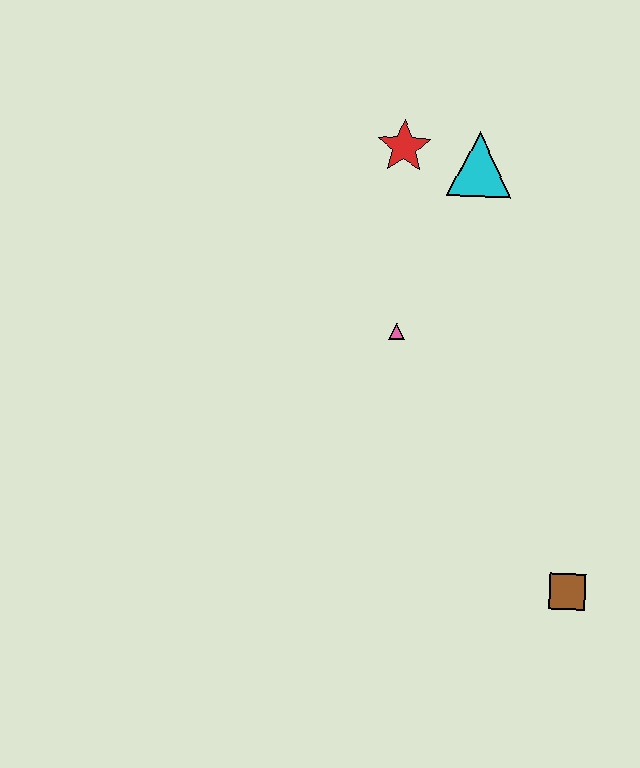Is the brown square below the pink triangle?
Yes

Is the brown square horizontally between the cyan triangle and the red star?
No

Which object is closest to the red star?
The cyan triangle is closest to the red star.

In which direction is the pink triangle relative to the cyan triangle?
The pink triangle is below the cyan triangle.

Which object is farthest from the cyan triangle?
The brown square is farthest from the cyan triangle.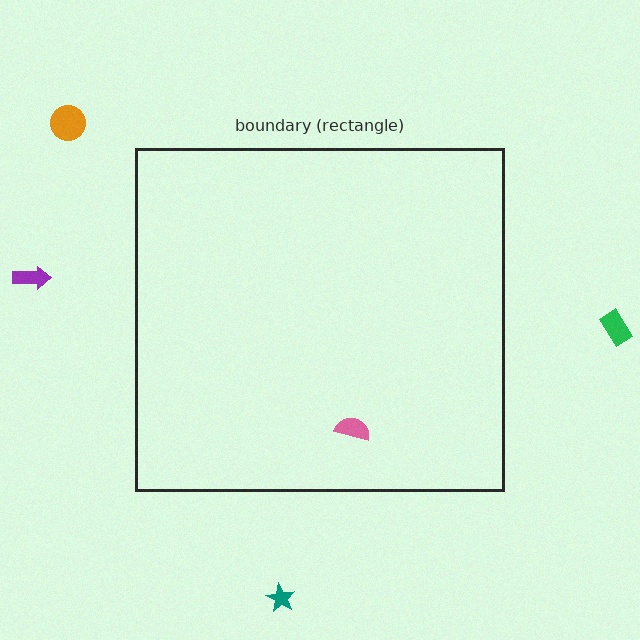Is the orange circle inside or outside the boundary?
Outside.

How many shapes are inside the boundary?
1 inside, 4 outside.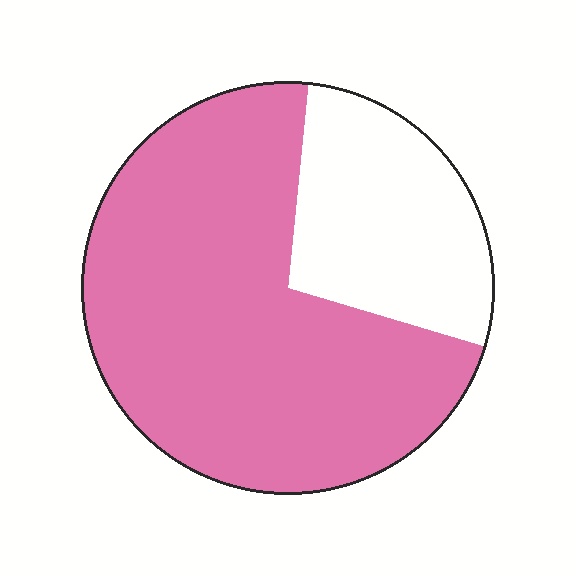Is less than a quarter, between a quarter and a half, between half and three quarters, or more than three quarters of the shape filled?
Between half and three quarters.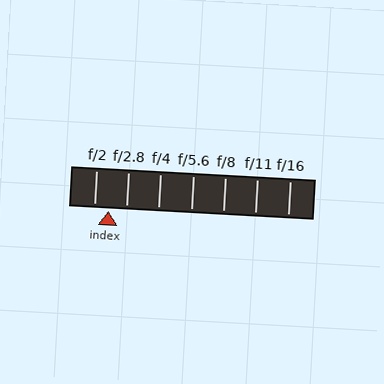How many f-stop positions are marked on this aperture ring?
There are 7 f-stop positions marked.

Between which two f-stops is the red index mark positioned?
The index mark is between f/2 and f/2.8.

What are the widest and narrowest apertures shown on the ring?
The widest aperture shown is f/2 and the narrowest is f/16.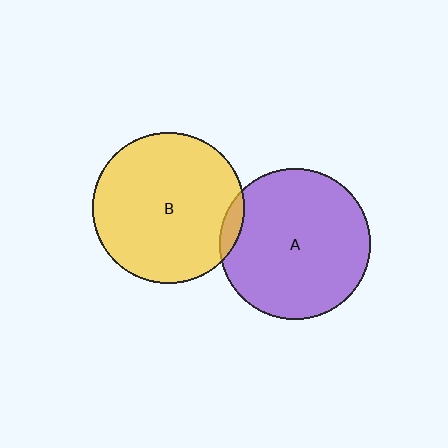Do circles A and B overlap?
Yes.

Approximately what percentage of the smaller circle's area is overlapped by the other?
Approximately 5%.